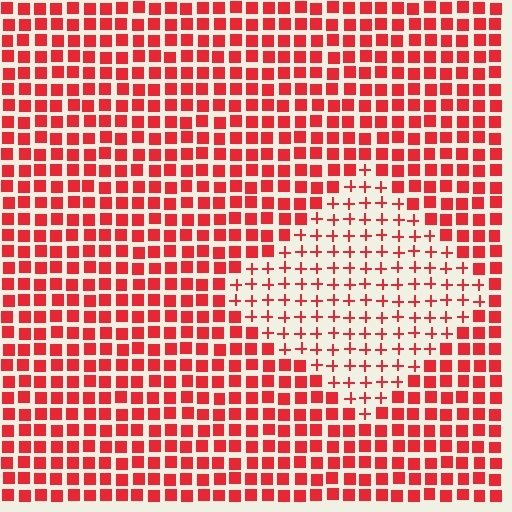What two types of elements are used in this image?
The image uses plus signs inside the diamond region and squares outside it.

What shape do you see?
I see a diamond.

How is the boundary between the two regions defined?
The boundary is defined by a change in element shape: plus signs inside vs. squares outside. All elements share the same color and spacing.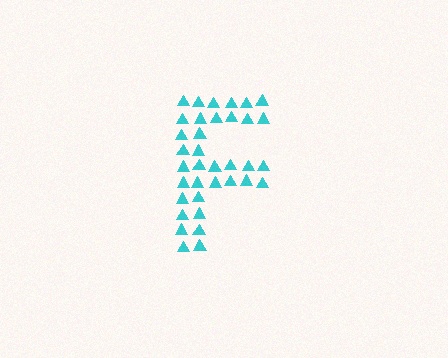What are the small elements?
The small elements are triangles.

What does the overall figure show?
The overall figure shows the letter F.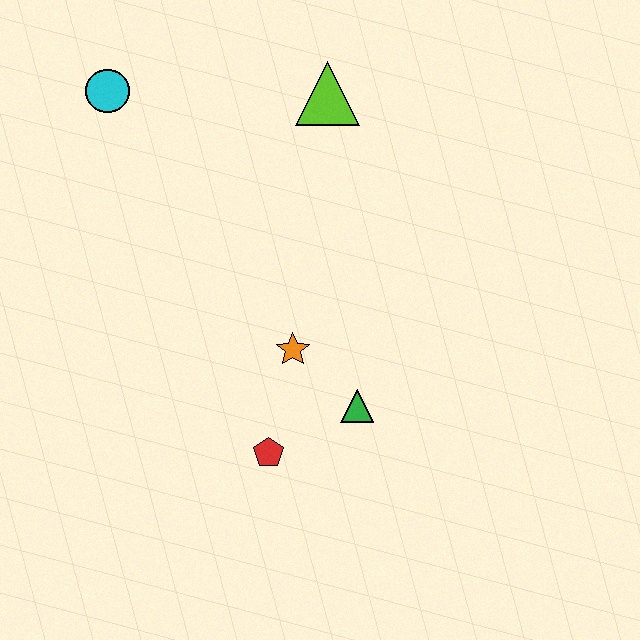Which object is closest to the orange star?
The green triangle is closest to the orange star.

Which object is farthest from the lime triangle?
The red pentagon is farthest from the lime triangle.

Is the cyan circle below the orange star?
No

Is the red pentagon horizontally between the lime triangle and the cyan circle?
Yes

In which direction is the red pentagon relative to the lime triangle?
The red pentagon is below the lime triangle.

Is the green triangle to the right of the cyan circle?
Yes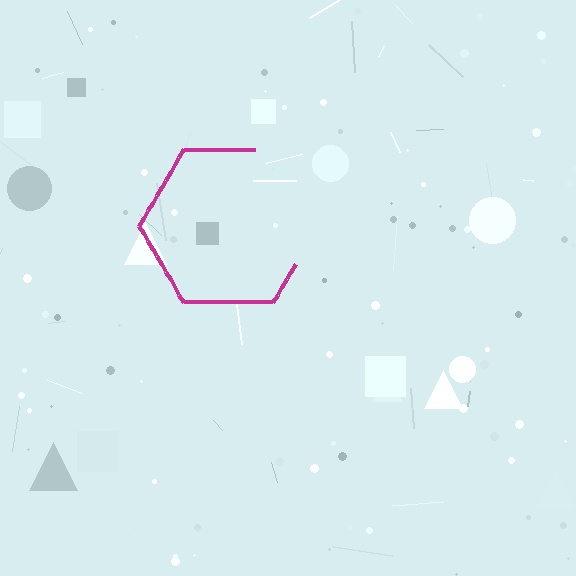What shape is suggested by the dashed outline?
The dashed outline suggests a hexagon.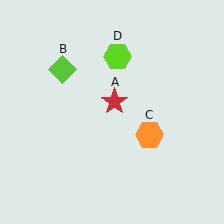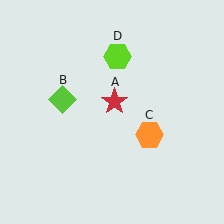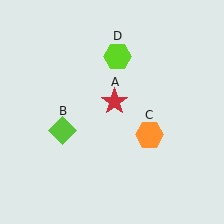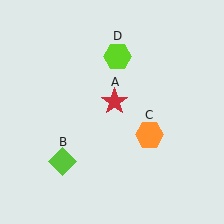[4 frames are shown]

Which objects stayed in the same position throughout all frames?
Red star (object A) and orange hexagon (object C) and lime hexagon (object D) remained stationary.